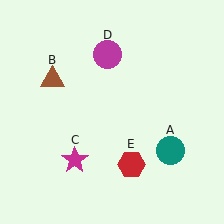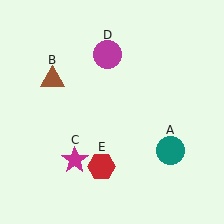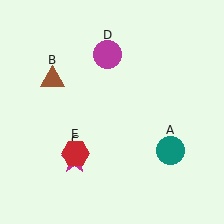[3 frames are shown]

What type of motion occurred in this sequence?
The red hexagon (object E) rotated clockwise around the center of the scene.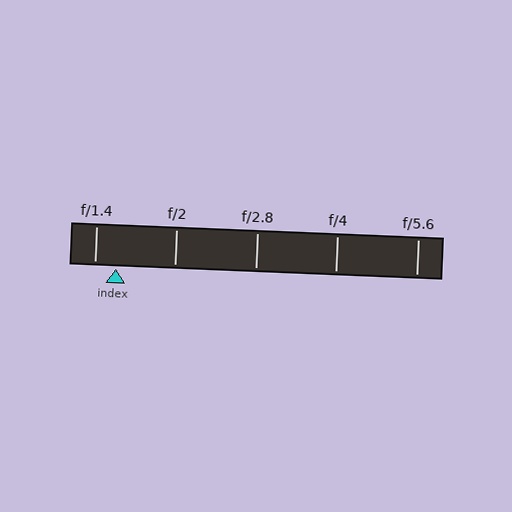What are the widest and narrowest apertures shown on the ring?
The widest aperture shown is f/1.4 and the narrowest is f/5.6.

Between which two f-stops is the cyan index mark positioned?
The index mark is between f/1.4 and f/2.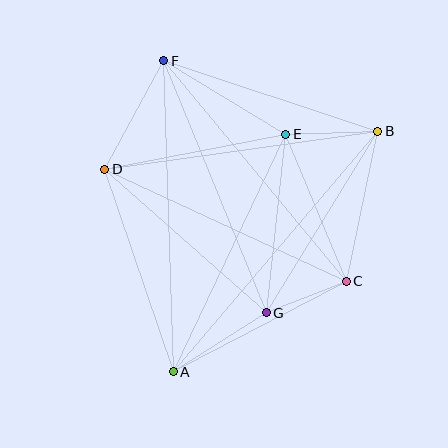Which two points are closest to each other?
Points C and G are closest to each other.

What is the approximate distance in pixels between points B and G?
The distance between B and G is approximately 213 pixels.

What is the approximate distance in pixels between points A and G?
The distance between A and G is approximately 110 pixels.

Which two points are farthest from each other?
Points A and B are farthest from each other.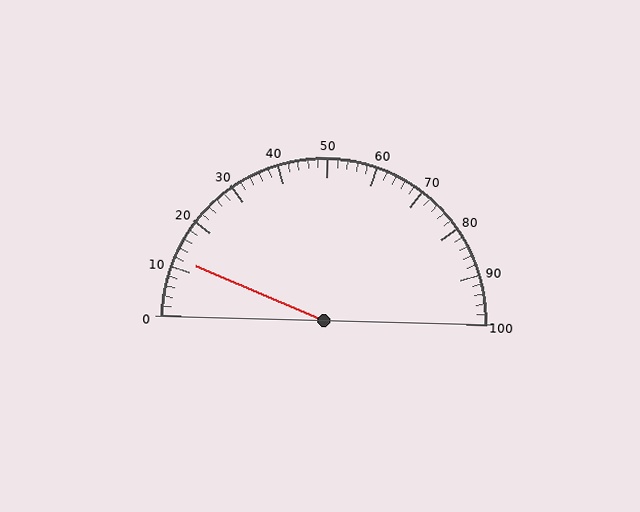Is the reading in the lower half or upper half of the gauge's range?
The reading is in the lower half of the range (0 to 100).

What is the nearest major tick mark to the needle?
The nearest major tick mark is 10.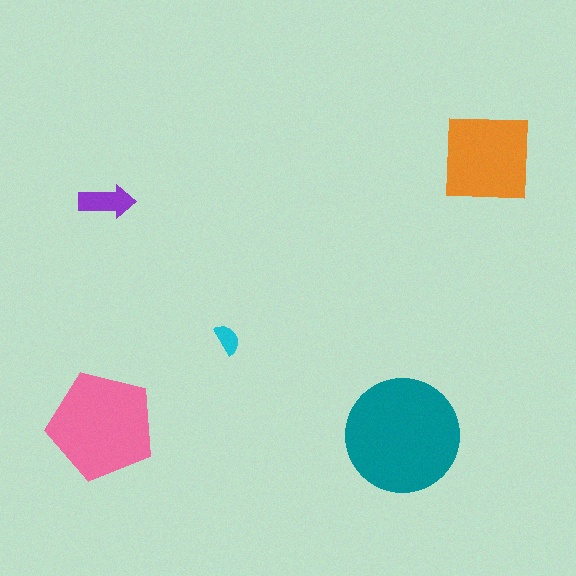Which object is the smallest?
The cyan semicircle.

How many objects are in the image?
There are 5 objects in the image.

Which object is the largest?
The teal circle.